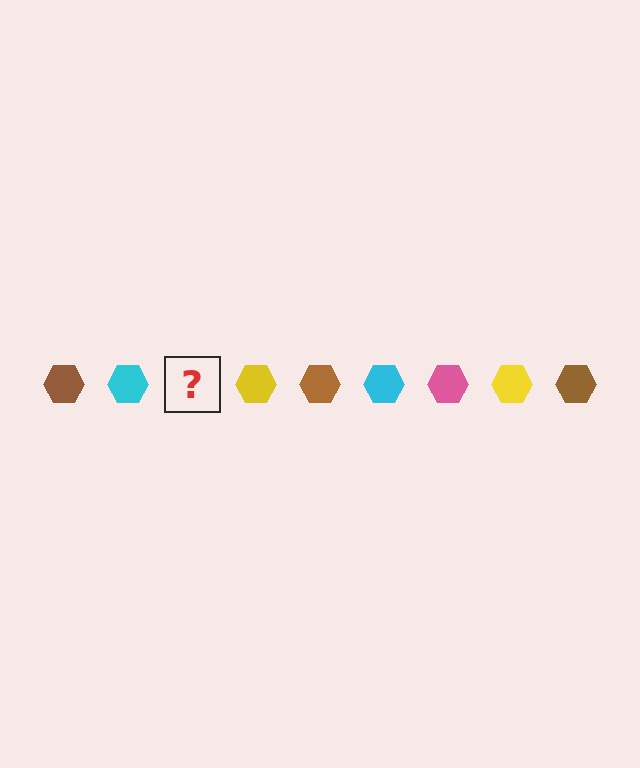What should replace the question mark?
The question mark should be replaced with a pink hexagon.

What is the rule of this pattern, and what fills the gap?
The rule is that the pattern cycles through brown, cyan, pink, yellow hexagons. The gap should be filled with a pink hexagon.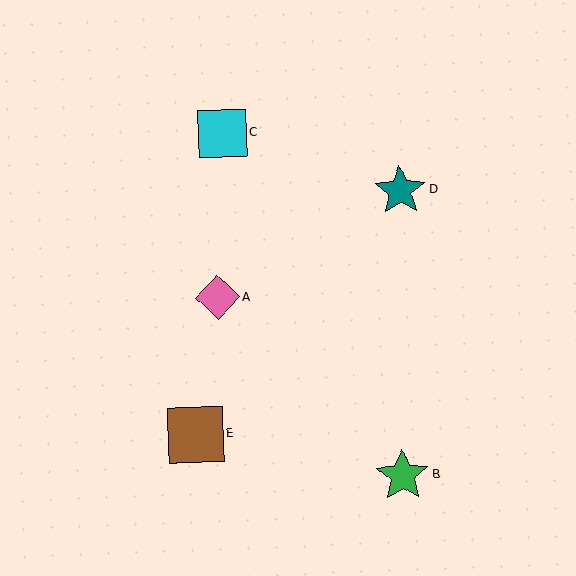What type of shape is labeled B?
Shape B is a green star.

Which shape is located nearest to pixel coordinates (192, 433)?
The brown square (labeled E) at (196, 435) is nearest to that location.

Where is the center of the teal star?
The center of the teal star is at (400, 191).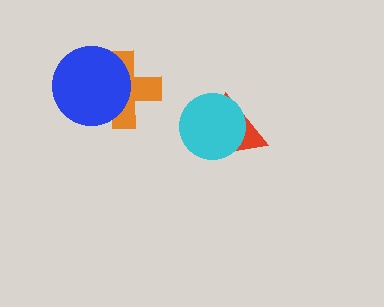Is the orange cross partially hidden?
Yes, it is partially covered by another shape.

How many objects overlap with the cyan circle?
1 object overlaps with the cyan circle.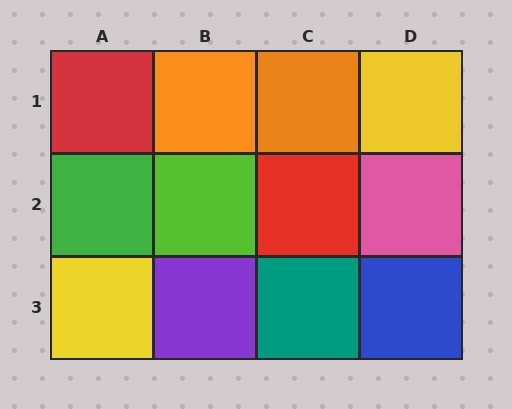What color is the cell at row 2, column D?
Pink.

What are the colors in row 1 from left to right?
Red, orange, orange, yellow.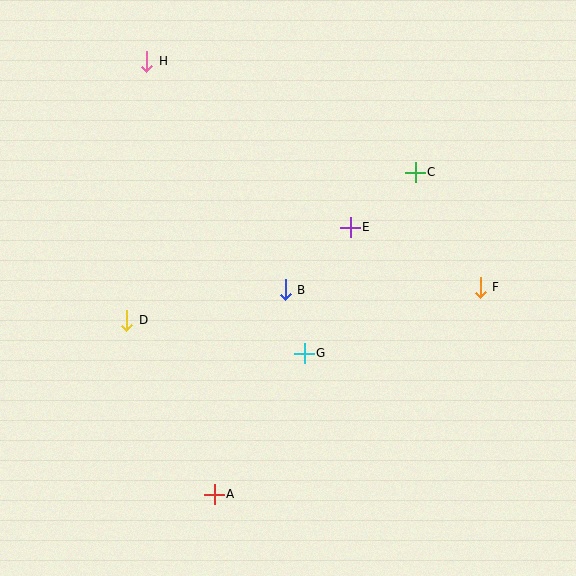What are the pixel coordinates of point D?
Point D is at (127, 320).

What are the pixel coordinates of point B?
Point B is at (285, 290).